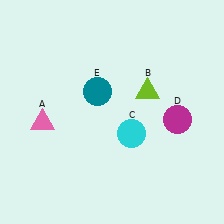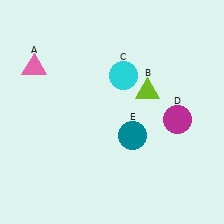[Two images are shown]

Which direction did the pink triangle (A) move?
The pink triangle (A) moved up.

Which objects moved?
The objects that moved are: the pink triangle (A), the cyan circle (C), the teal circle (E).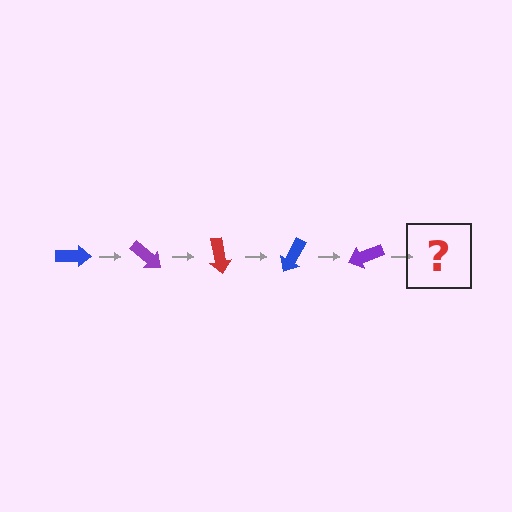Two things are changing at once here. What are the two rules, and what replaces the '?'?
The two rules are that it rotates 40 degrees each step and the color cycles through blue, purple, and red. The '?' should be a red arrow, rotated 200 degrees from the start.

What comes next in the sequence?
The next element should be a red arrow, rotated 200 degrees from the start.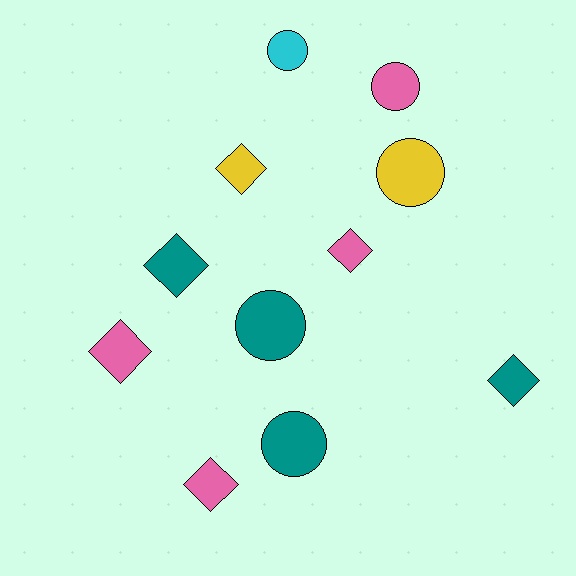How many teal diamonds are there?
There are 2 teal diamonds.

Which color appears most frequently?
Pink, with 4 objects.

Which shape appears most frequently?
Diamond, with 6 objects.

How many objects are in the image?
There are 11 objects.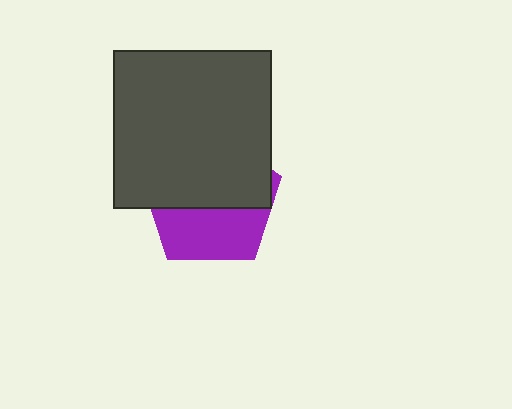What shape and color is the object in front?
The object in front is a dark gray square.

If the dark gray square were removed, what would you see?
You would see the complete purple pentagon.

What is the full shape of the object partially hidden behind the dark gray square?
The partially hidden object is a purple pentagon.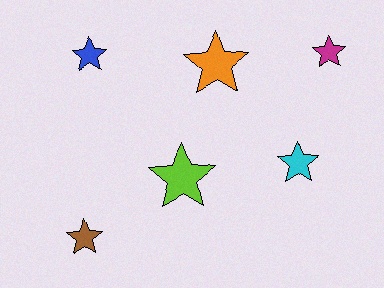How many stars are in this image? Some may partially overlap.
There are 6 stars.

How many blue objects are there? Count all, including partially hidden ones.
There is 1 blue object.